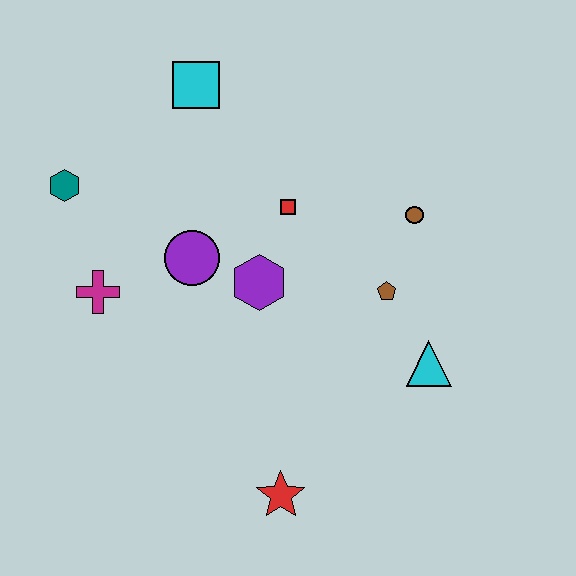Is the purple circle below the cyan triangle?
No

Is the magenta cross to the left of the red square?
Yes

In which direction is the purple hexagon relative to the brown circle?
The purple hexagon is to the left of the brown circle.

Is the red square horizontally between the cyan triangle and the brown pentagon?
No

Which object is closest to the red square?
The purple hexagon is closest to the red square.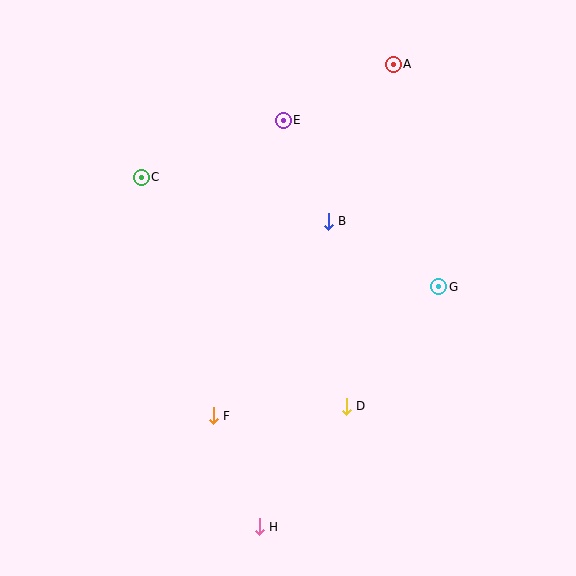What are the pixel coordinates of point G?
Point G is at (439, 287).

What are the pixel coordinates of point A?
Point A is at (393, 64).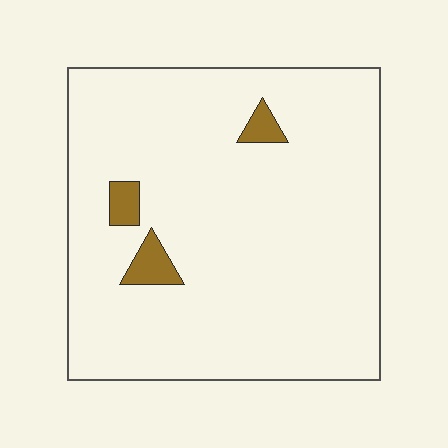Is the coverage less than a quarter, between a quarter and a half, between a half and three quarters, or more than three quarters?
Less than a quarter.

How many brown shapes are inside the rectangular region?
3.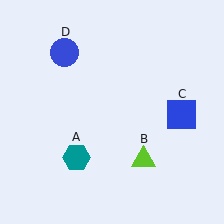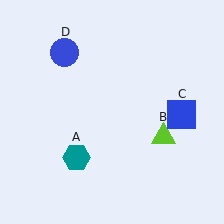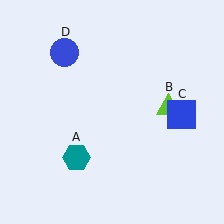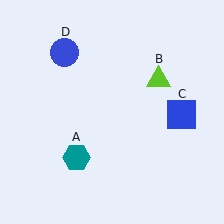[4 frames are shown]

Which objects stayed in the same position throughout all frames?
Teal hexagon (object A) and blue square (object C) and blue circle (object D) remained stationary.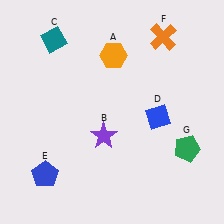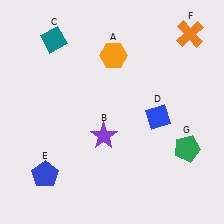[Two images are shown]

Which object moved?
The orange cross (F) moved right.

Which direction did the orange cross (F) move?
The orange cross (F) moved right.